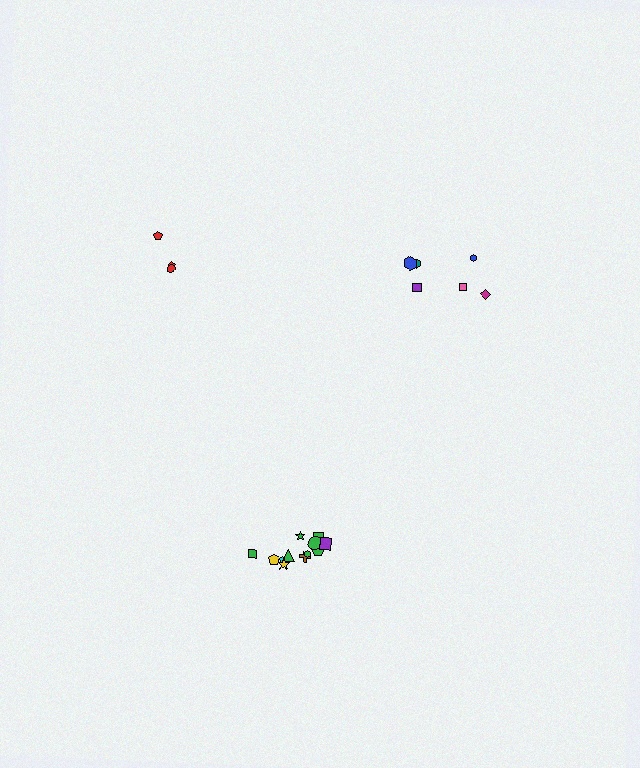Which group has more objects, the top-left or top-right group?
The top-right group.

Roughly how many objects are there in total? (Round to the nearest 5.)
Roughly 20 objects in total.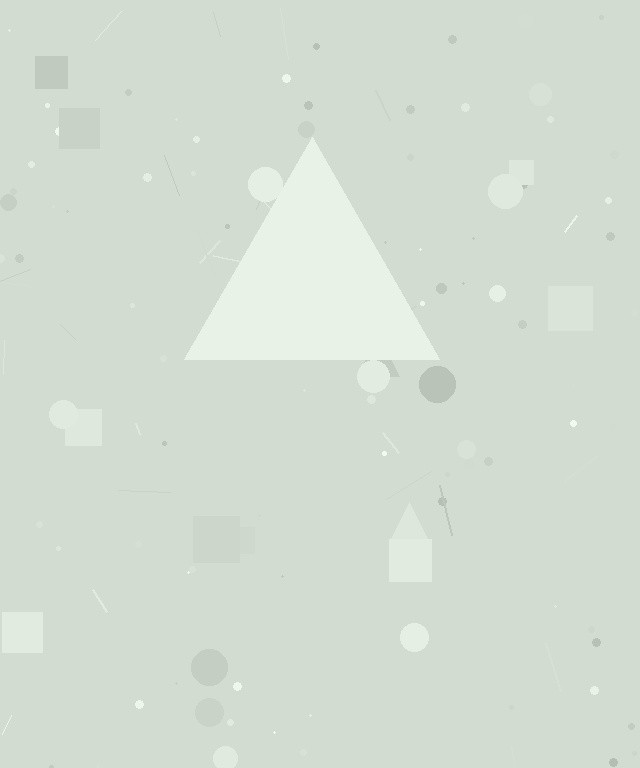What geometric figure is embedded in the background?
A triangle is embedded in the background.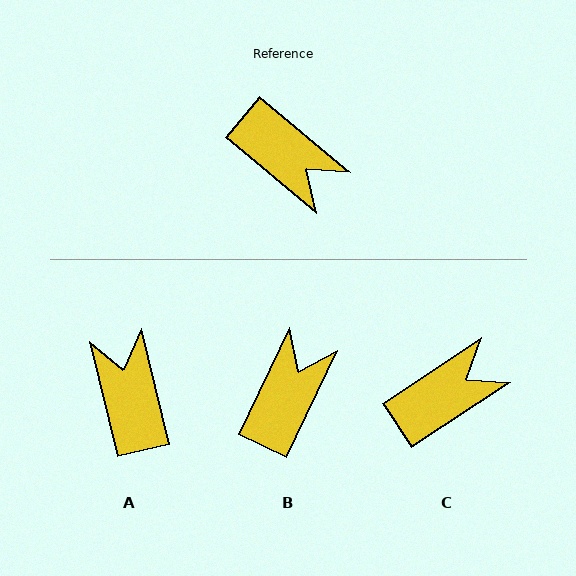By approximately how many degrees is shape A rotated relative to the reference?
Approximately 144 degrees counter-clockwise.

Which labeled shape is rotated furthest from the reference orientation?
A, about 144 degrees away.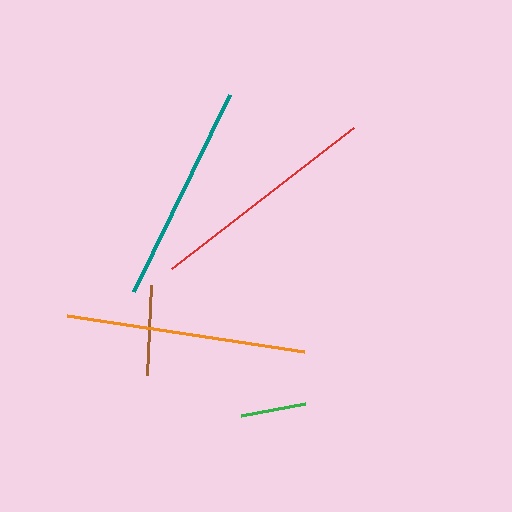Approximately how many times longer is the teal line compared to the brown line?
The teal line is approximately 2.4 times the length of the brown line.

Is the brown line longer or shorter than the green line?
The brown line is longer than the green line.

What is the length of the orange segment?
The orange segment is approximately 240 pixels long.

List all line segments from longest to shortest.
From longest to shortest: orange, red, teal, brown, green.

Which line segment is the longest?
The orange line is the longest at approximately 240 pixels.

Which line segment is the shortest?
The green line is the shortest at approximately 65 pixels.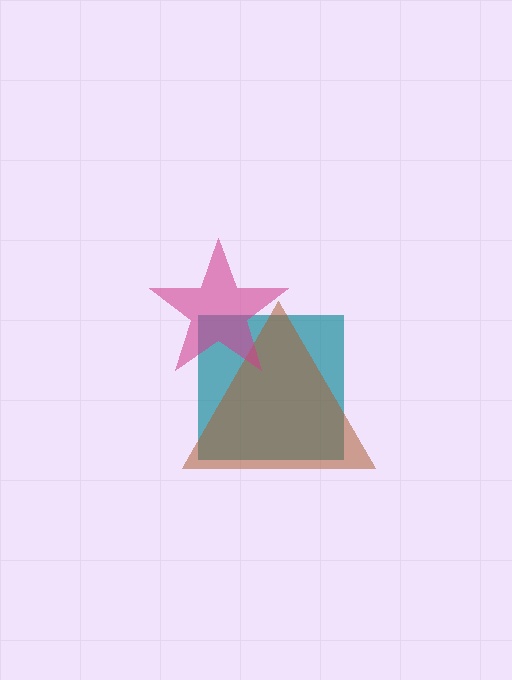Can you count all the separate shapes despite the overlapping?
Yes, there are 3 separate shapes.